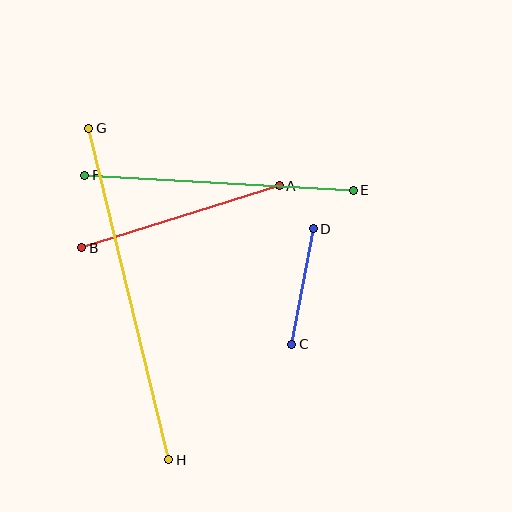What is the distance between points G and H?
The distance is approximately 341 pixels.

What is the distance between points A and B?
The distance is approximately 207 pixels.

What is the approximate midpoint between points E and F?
The midpoint is at approximately (219, 183) pixels.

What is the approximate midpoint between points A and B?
The midpoint is at approximately (180, 217) pixels.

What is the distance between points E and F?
The distance is approximately 269 pixels.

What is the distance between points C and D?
The distance is approximately 117 pixels.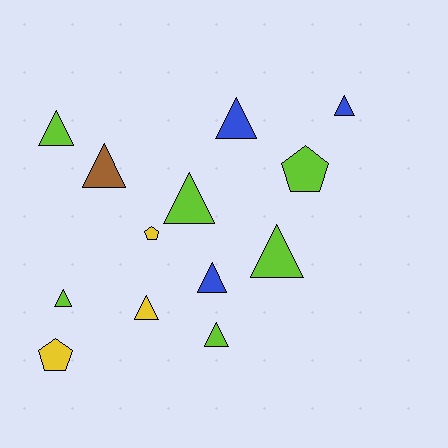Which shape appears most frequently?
Triangle, with 10 objects.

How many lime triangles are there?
There are 5 lime triangles.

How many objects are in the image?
There are 13 objects.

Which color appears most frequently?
Lime, with 6 objects.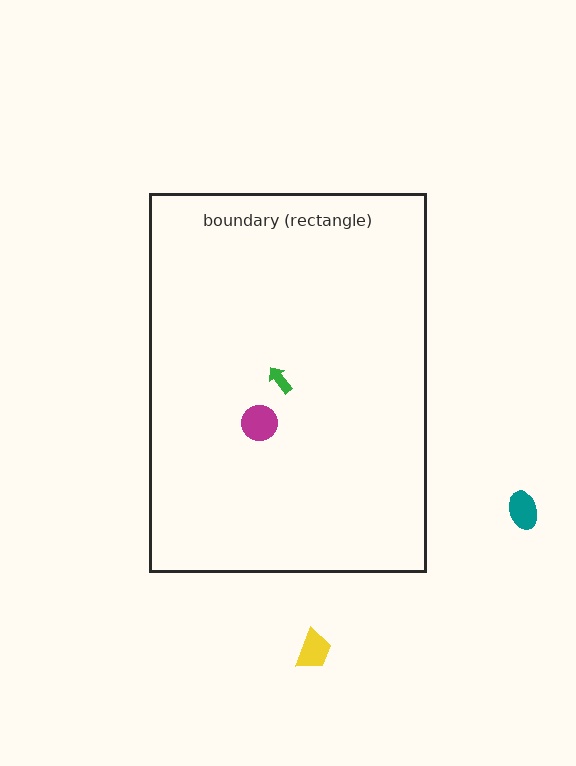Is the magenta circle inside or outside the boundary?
Inside.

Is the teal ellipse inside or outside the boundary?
Outside.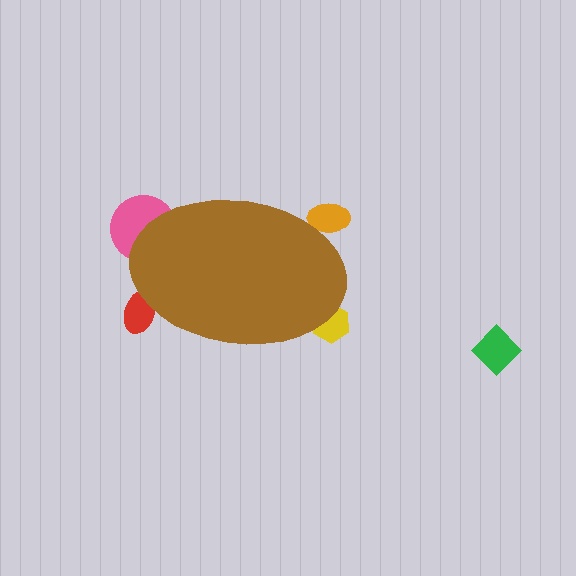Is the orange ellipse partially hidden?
Yes, the orange ellipse is partially hidden behind the brown ellipse.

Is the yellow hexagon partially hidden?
Yes, the yellow hexagon is partially hidden behind the brown ellipse.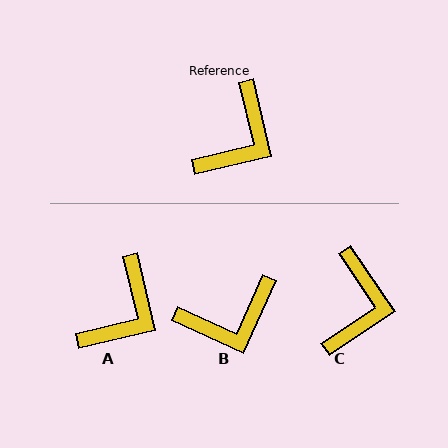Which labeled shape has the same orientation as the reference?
A.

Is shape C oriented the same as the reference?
No, it is off by about 20 degrees.